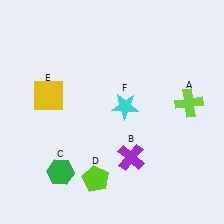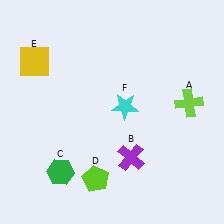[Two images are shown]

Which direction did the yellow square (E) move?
The yellow square (E) moved up.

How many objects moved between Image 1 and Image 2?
1 object moved between the two images.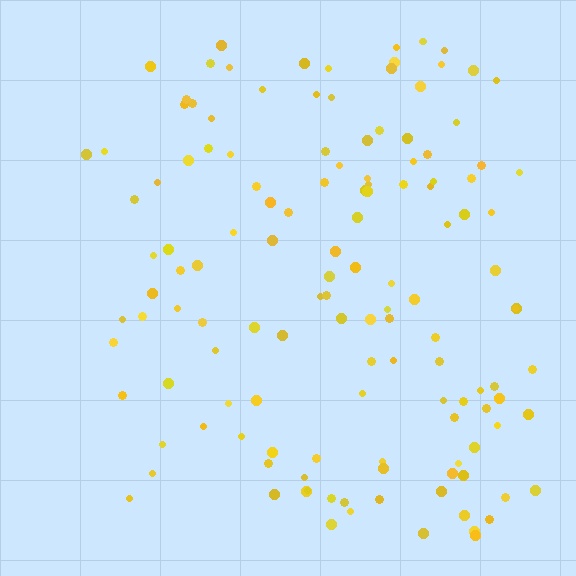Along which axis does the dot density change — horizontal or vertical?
Horizontal.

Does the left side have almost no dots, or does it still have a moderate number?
Still a moderate number, just noticeably fewer than the right.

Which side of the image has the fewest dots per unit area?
The left.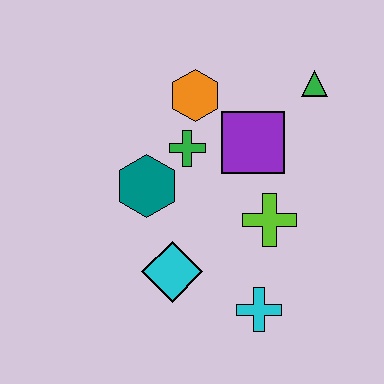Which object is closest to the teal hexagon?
The green cross is closest to the teal hexagon.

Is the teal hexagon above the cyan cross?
Yes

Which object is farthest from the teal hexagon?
The green triangle is farthest from the teal hexagon.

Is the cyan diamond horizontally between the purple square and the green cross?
No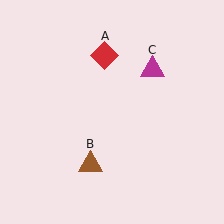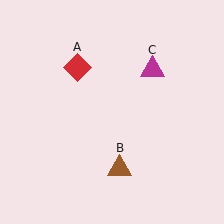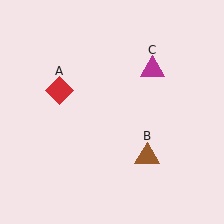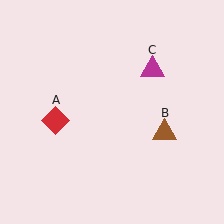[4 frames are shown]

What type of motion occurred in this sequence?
The red diamond (object A), brown triangle (object B) rotated counterclockwise around the center of the scene.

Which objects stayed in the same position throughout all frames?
Magenta triangle (object C) remained stationary.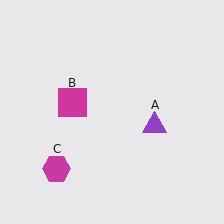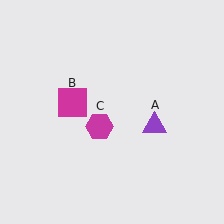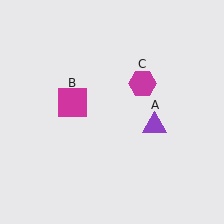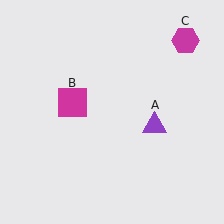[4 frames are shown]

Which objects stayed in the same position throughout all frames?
Purple triangle (object A) and magenta square (object B) remained stationary.